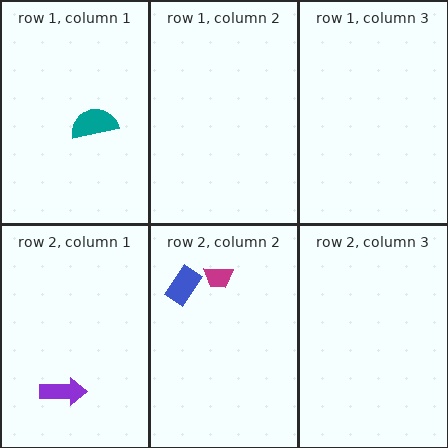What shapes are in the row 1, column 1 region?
The teal semicircle.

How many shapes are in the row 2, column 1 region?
1.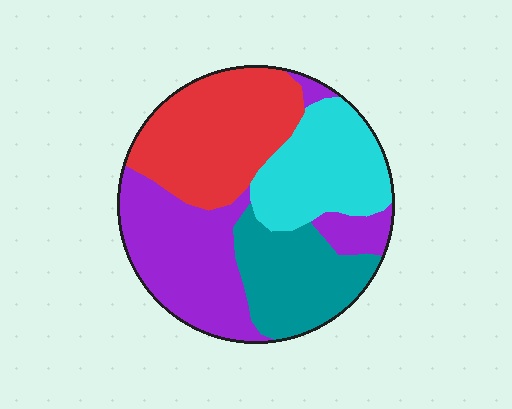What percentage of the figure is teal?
Teal takes up between a sixth and a third of the figure.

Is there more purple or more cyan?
Purple.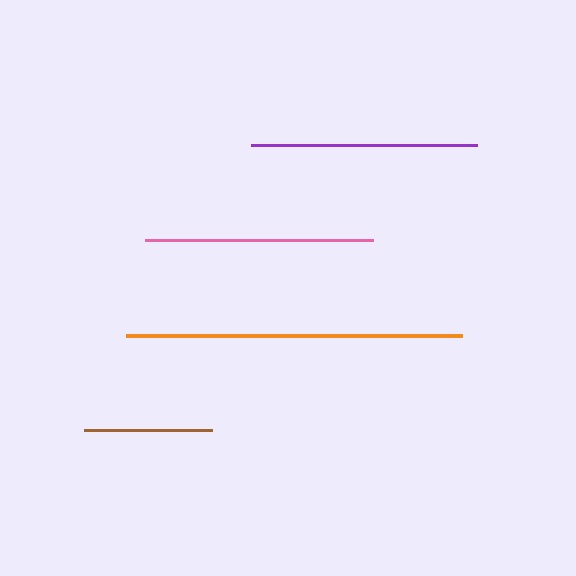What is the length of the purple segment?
The purple segment is approximately 226 pixels long.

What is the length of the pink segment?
The pink segment is approximately 228 pixels long.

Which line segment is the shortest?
The brown line is the shortest at approximately 129 pixels.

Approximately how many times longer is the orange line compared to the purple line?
The orange line is approximately 1.5 times the length of the purple line.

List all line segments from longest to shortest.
From longest to shortest: orange, pink, purple, brown.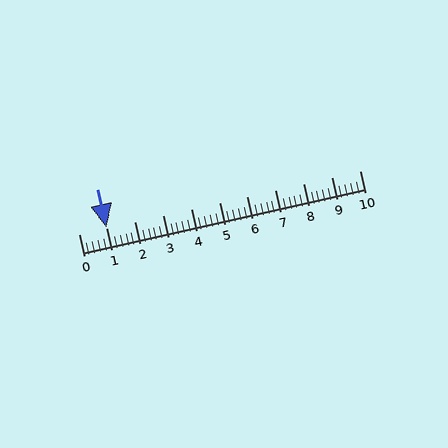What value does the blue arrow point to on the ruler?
The blue arrow points to approximately 1.0.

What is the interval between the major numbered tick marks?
The major tick marks are spaced 1 units apart.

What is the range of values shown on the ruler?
The ruler shows values from 0 to 10.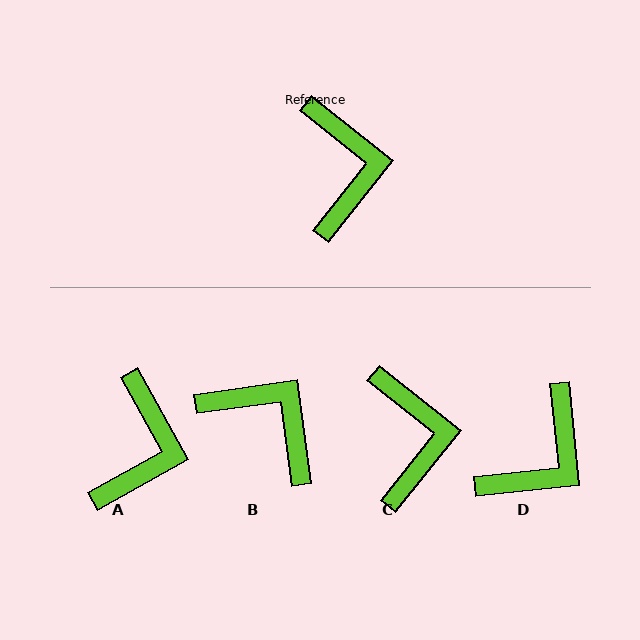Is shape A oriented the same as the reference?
No, it is off by about 23 degrees.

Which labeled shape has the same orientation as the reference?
C.